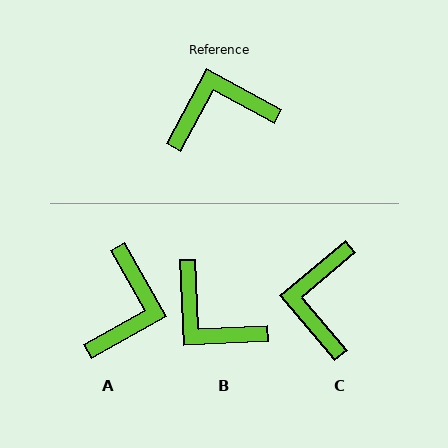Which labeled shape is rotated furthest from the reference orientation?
A, about 122 degrees away.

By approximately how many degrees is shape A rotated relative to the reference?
Approximately 122 degrees clockwise.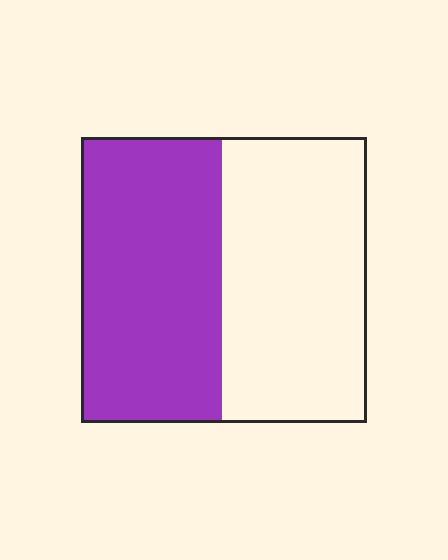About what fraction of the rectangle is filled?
About one half (1/2).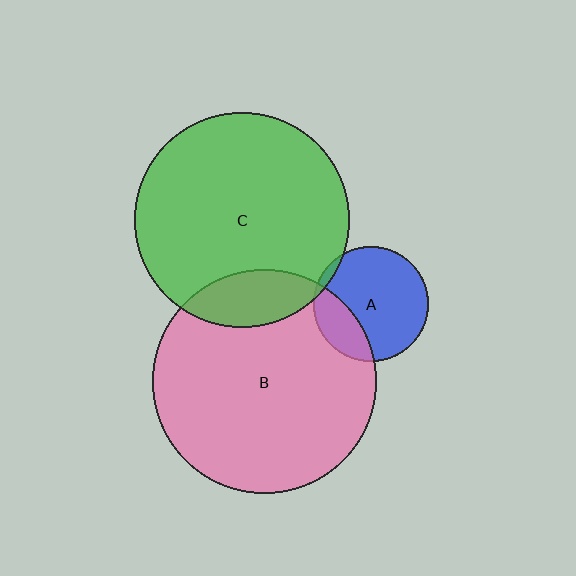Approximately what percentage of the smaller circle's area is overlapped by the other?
Approximately 5%.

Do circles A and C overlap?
Yes.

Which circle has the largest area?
Circle B (pink).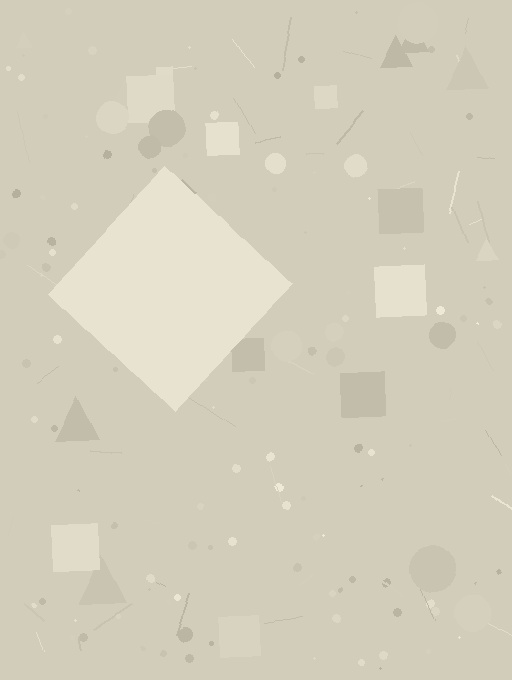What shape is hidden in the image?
A diamond is hidden in the image.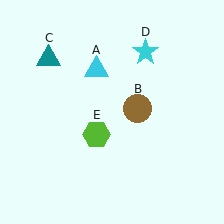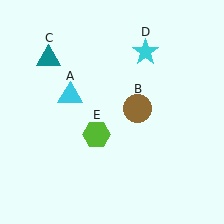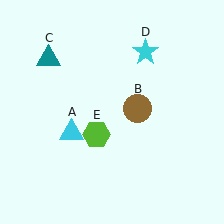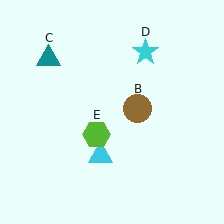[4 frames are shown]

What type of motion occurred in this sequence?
The cyan triangle (object A) rotated counterclockwise around the center of the scene.